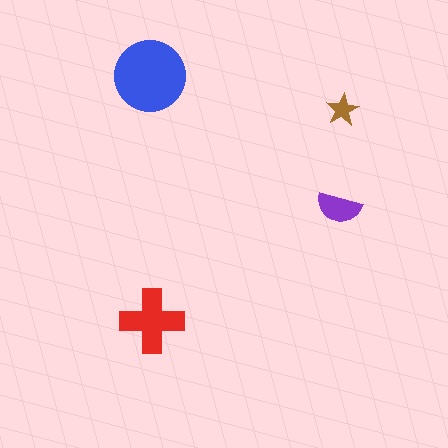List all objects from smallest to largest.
The brown star, the purple semicircle, the red cross, the blue circle.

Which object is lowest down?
The red cross is bottommost.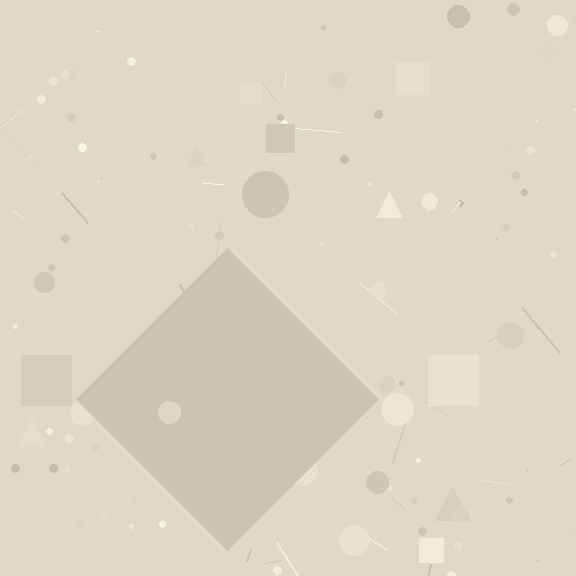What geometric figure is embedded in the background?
A diamond is embedded in the background.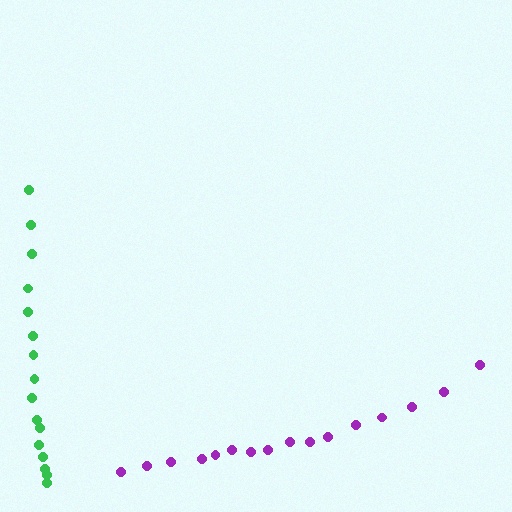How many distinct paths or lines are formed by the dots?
There are 2 distinct paths.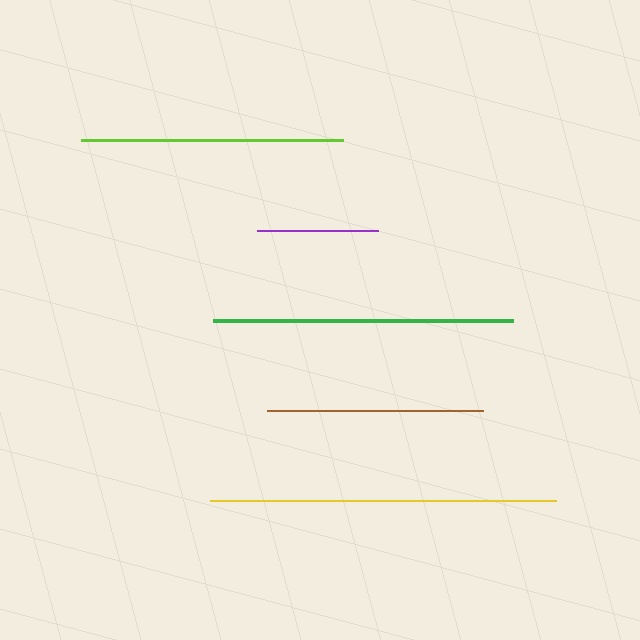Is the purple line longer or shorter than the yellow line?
The yellow line is longer than the purple line.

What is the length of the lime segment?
The lime segment is approximately 262 pixels long.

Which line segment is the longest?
The yellow line is the longest at approximately 346 pixels.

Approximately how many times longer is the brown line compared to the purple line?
The brown line is approximately 1.8 times the length of the purple line.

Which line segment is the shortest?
The purple line is the shortest at approximately 121 pixels.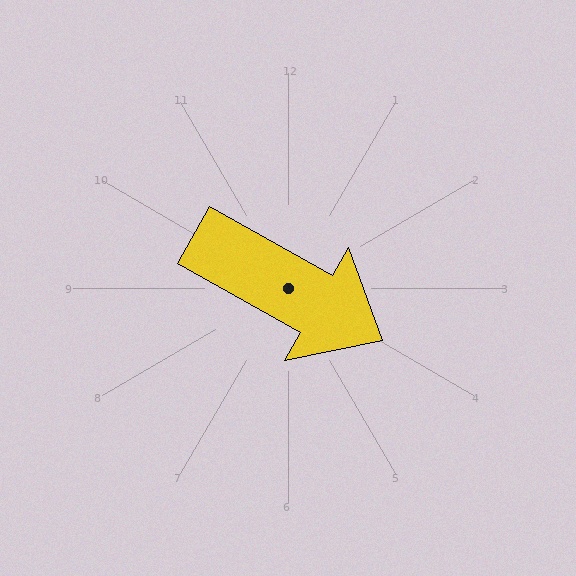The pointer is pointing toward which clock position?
Roughly 4 o'clock.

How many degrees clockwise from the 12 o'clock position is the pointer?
Approximately 119 degrees.